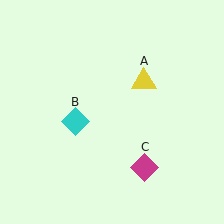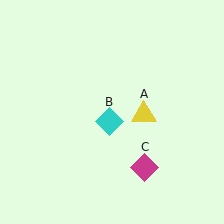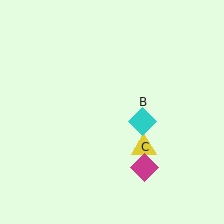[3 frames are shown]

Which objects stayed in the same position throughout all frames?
Magenta diamond (object C) remained stationary.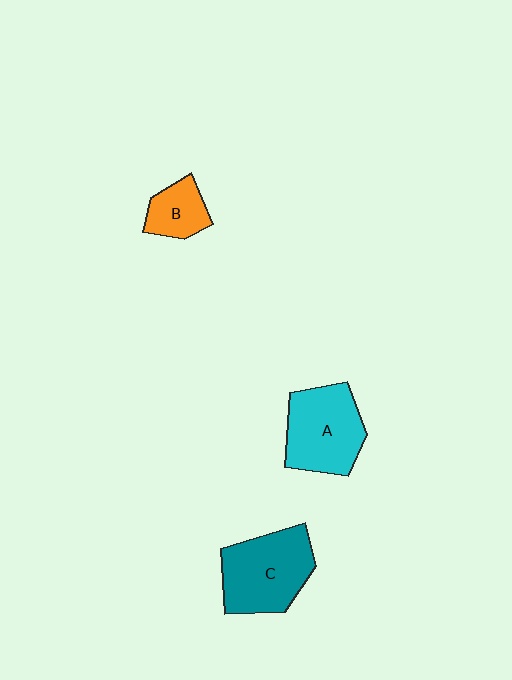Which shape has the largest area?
Shape C (teal).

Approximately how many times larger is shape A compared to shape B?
Approximately 2.1 times.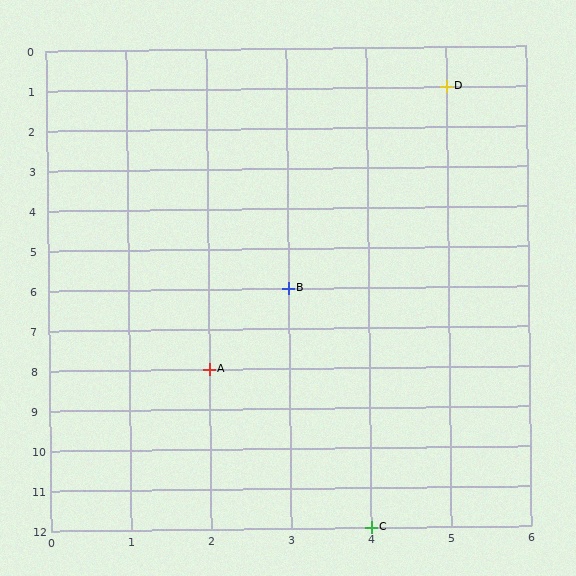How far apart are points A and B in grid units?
Points A and B are 1 column and 2 rows apart (about 2.2 grid units diagonally).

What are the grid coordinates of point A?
Point A is at grid coordinates (2, 8).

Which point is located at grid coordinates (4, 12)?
Point C is at (4, 12).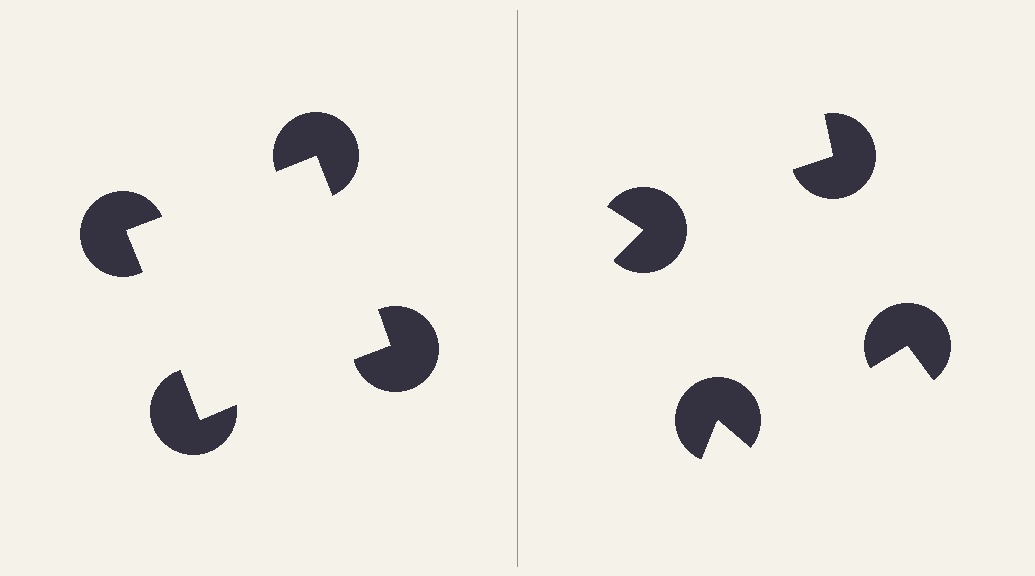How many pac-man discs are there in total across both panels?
8 — 4 on each side.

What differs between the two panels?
The pac-man discs are positioned identically on both sides; only the wedge orientations differ. On the left they align to a square; on the right they are misaligned.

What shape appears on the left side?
An illusory square.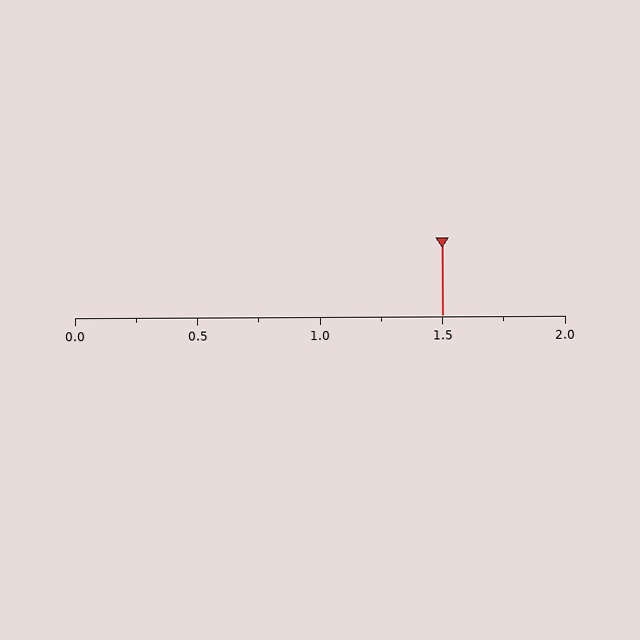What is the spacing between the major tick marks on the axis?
The major ticks are spaced 0.5 apart.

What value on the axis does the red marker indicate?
The marker indicates approximately 1.5.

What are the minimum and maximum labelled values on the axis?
The axis runs from 0.0 to 2.0.